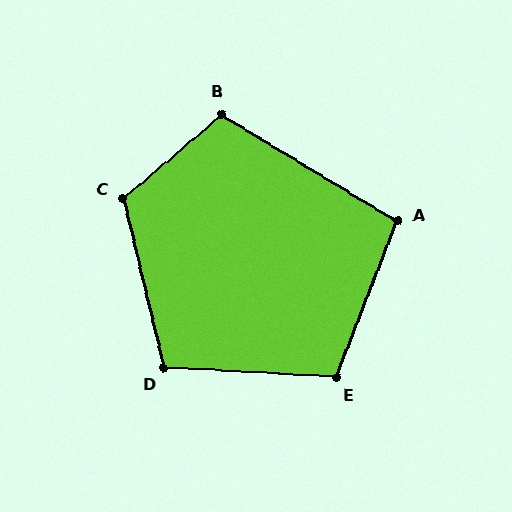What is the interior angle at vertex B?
Approximately 109 degrees (obtuse).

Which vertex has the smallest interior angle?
A, at approximately 100 degrees.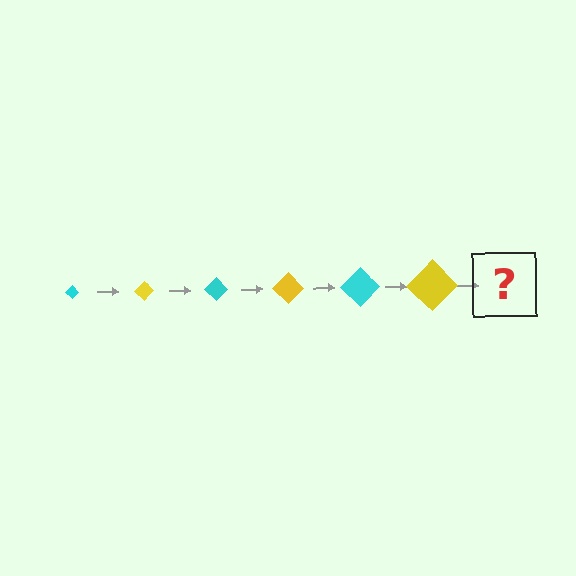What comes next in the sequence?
The next element should be a cyan diamond, larger than the previous one.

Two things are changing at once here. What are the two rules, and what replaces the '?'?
The two rules are that the diamond grows larger each step and the color cycles through cyan and yellow. The '?' should be a cyan diamond, larger than the previous one.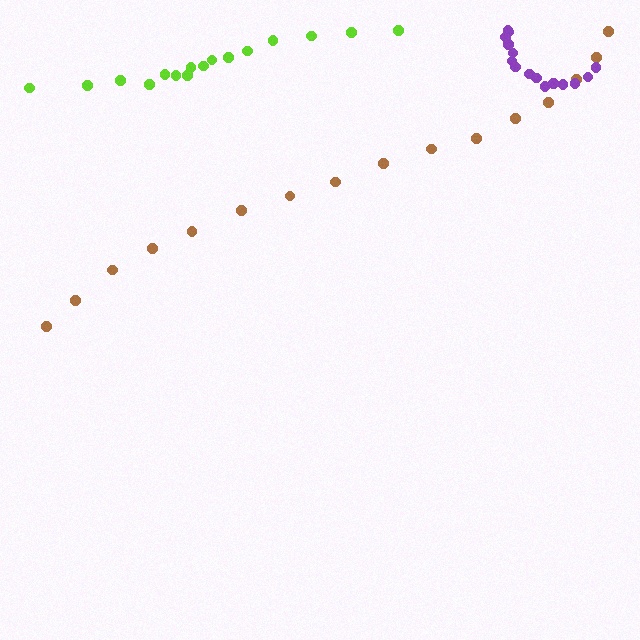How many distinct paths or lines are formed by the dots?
There are 3 distinct paths.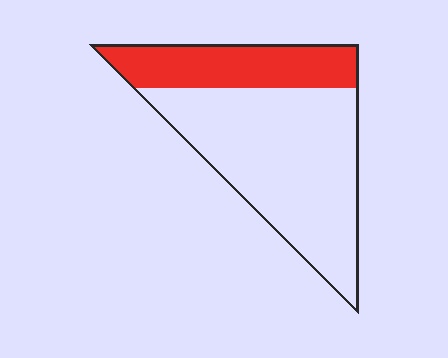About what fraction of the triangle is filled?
About one third (1/3).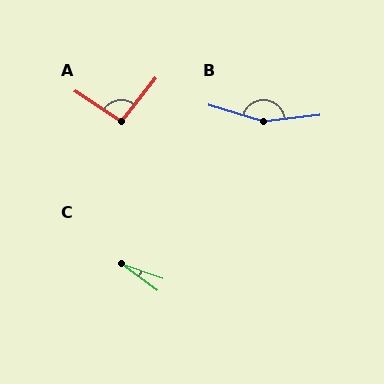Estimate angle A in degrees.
Approximately 96 degrees.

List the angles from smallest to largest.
C (17°), A (96°), B (157°).